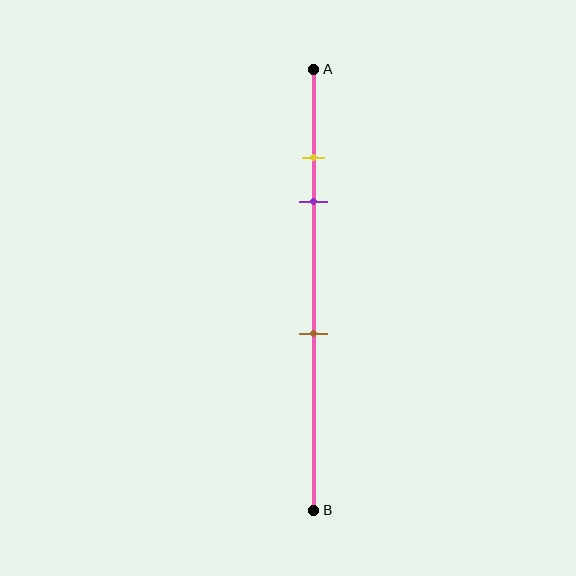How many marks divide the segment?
There are 3 marks dividing the segment.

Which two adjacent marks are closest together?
The yellow and purple marks are the closest adjacent pair.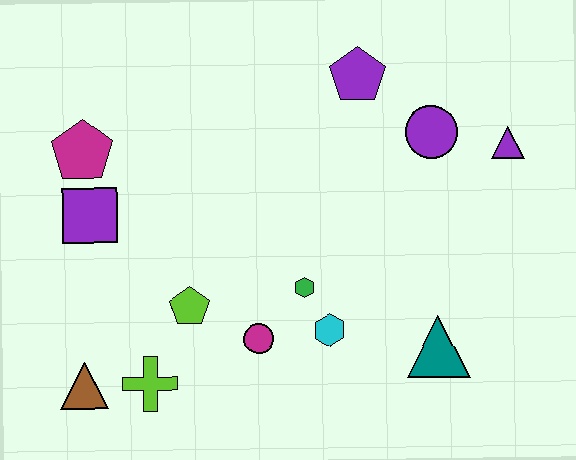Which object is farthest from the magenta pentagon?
The purple triangle is farthest from the magenta pentagon.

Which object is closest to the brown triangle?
The lime cross is closest to the brown triangle.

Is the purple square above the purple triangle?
No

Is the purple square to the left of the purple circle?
Yes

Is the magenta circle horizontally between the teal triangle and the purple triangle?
No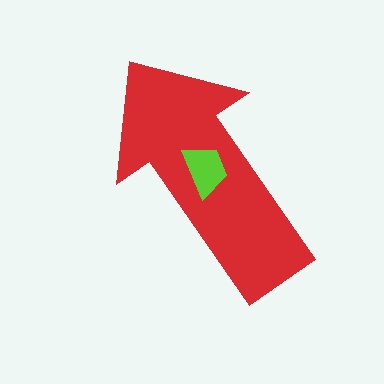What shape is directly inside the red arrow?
The lime trapezoid.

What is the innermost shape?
The lime trapezoid.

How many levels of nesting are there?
2.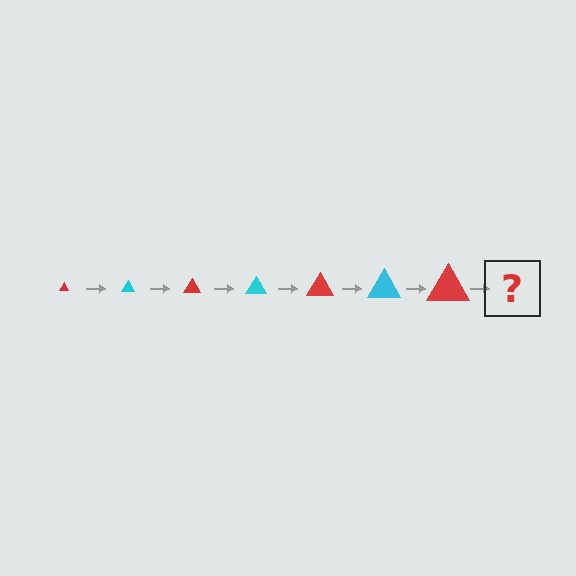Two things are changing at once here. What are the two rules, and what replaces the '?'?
The two rules are that the triangle grows larger each step and the color cycles through red and cyan. The '?' should be a cyan triangle, larger than the previous one.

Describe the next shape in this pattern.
It should be a cyan triangle, larger than the previous one.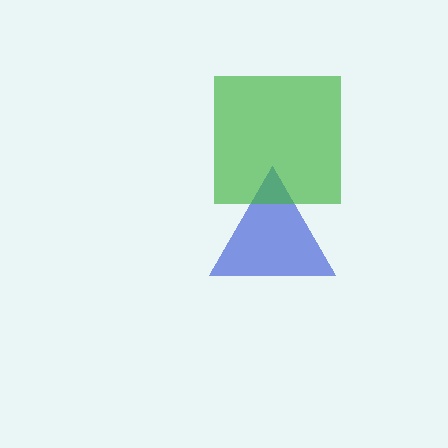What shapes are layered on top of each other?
The layered shapes are: a blue triangle, a green square.